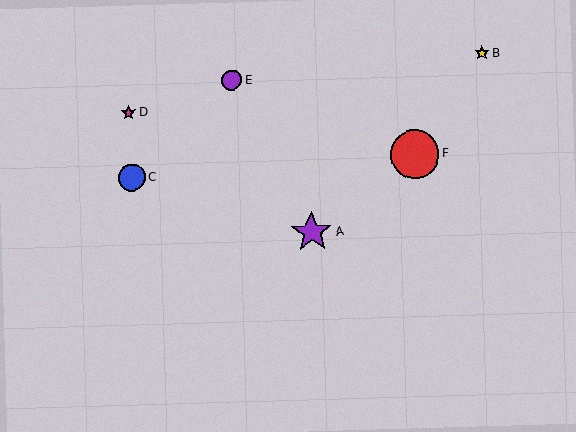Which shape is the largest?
The red circle (labeled F) is the largest.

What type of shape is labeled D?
Shape D is a magenta star.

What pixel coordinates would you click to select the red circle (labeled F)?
Click at (415, 154) to select the red circle F.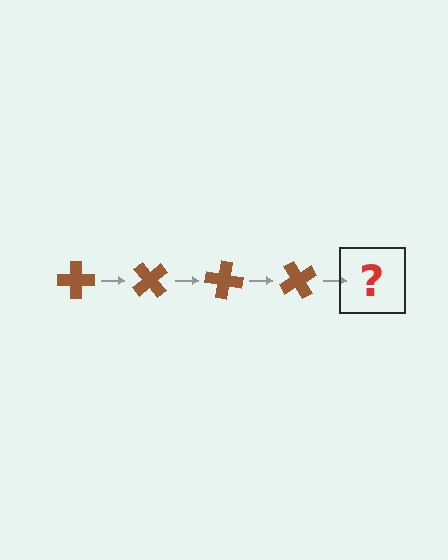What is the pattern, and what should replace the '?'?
The pattern is that the cross rotates 50 degrees each step. The '?' should be a brown cross rotated 200 degrees.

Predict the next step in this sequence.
The next step is a brown cross rotated 200 degrees.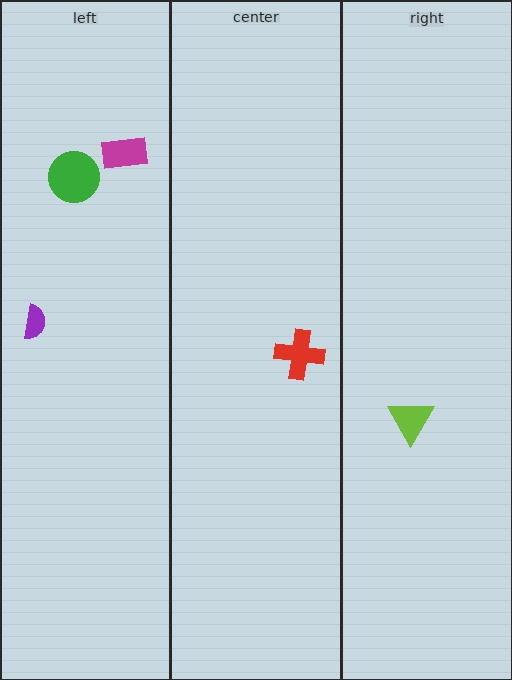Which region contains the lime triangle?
The right region.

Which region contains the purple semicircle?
The left region.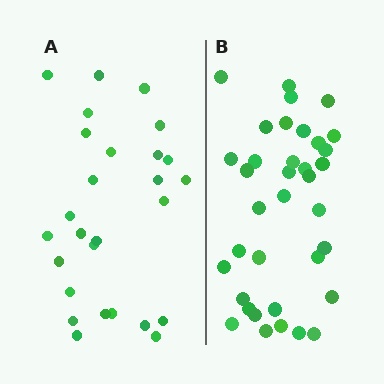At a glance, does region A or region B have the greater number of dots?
Region B (the right region) has more dots.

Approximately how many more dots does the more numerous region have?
Region B has roughly 8 or so more dots than region A.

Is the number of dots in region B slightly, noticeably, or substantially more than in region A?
Region B has noticeably more, but not dramatically so. The ratio is roughly 1.3 to 1.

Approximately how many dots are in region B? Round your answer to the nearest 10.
About 40 dots. (The exact count is 36, which rounds to 40.)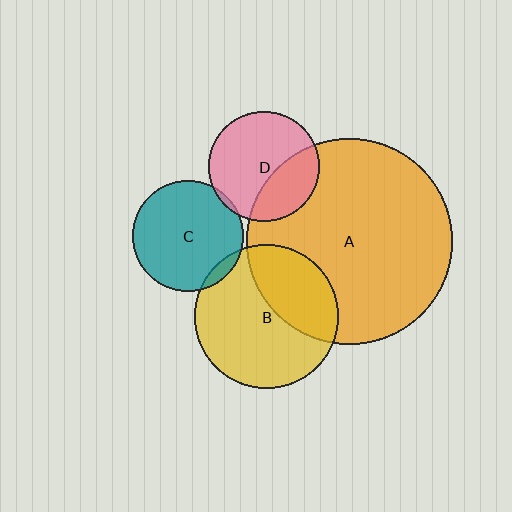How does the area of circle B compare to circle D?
Approximately 1.7 times.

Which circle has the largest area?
Circle A (orange).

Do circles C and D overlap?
Yes.